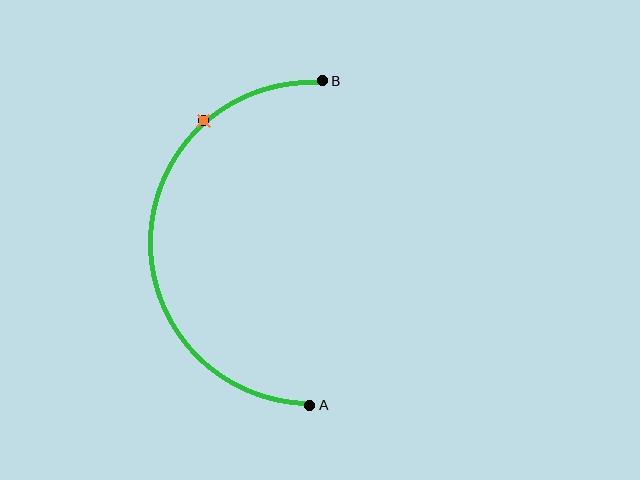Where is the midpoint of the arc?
The arc midpoint is the point on the curve farthest from the straight line joining A and B. It sits to the left of that line.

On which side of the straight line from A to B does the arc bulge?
The arc bulges to the left of the straight line connecting A and B.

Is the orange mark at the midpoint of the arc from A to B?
No. The orange mark lies on the arc but is closer to endpoint B. The arc midpoint would be at the point on the curve equidistant along the arc from both A and B.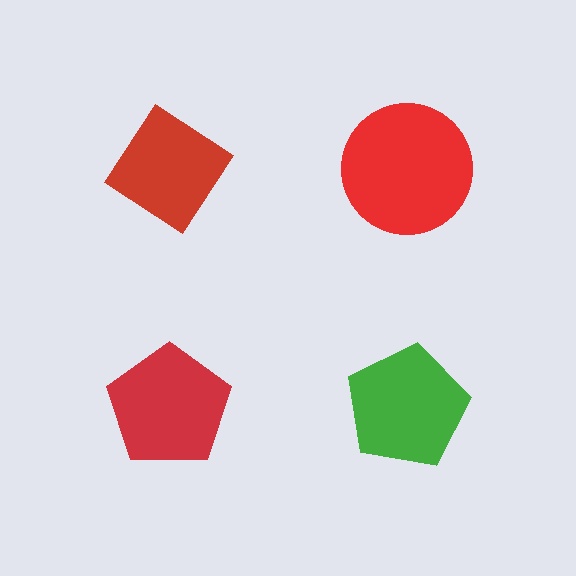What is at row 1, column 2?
A red circle.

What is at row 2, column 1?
A red pentagon.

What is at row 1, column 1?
A red diamond.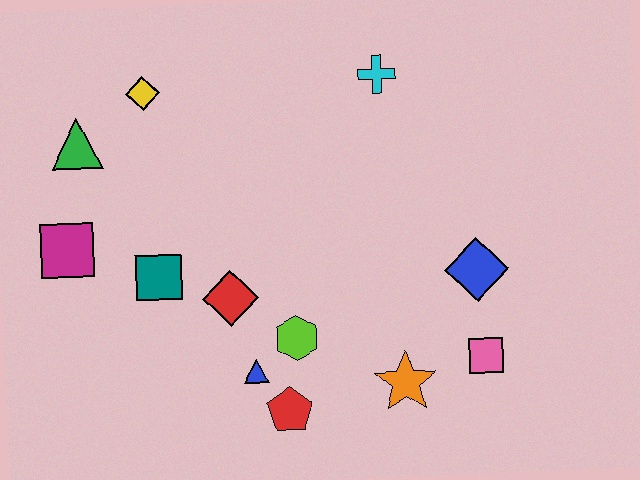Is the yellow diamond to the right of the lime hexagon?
No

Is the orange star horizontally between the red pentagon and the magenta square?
No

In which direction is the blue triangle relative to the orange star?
The blue triangle is to the left of the orange star.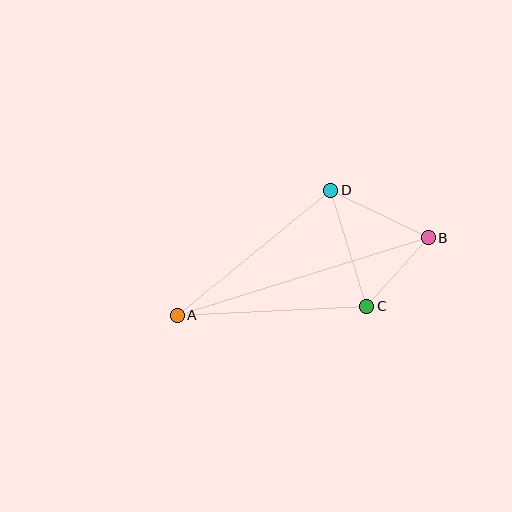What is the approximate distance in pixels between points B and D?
The distance between B and D is approximately 108 pixels.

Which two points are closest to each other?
Points B and C are closest to each other.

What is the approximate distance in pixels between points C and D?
The distance between C and D is approximately 122 pixels.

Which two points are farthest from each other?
Points A and B are farthest from each other.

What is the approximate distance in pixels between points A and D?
The distance between A and D is approximately 198 pixels.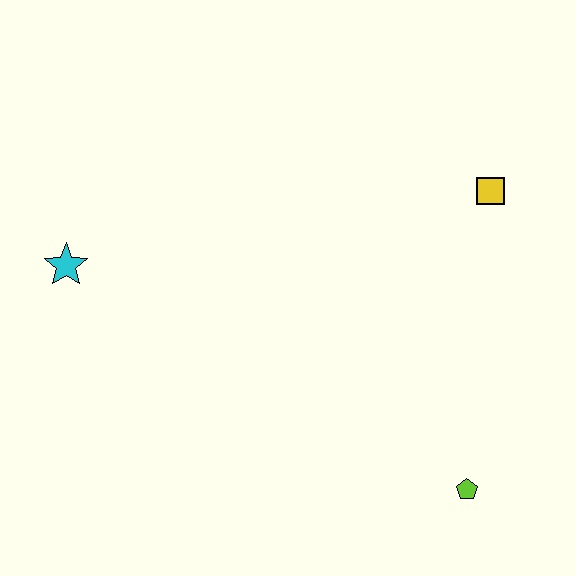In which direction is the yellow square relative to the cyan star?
The yellow square is to the right of the cyan star.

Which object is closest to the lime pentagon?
The yellow square is closest to the lime pentagon.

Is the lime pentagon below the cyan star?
Yes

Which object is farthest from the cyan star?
The lime pentagon is farthest from the cyan star.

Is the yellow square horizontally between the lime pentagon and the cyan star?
No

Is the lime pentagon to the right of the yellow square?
No